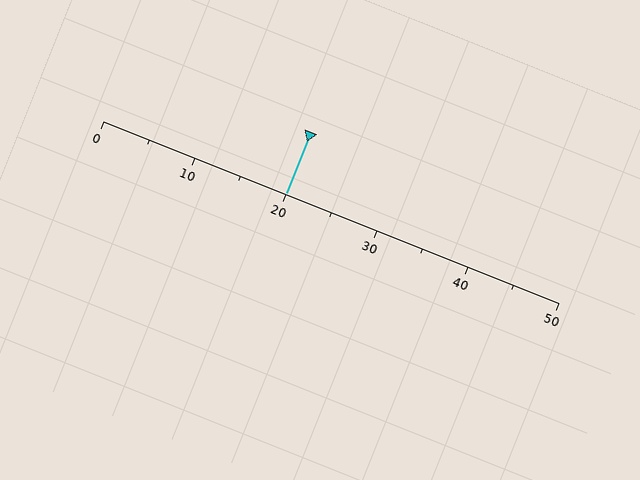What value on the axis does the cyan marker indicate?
The marker indicates approximately 20.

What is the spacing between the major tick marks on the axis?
The major ticks are spaced 10 apart.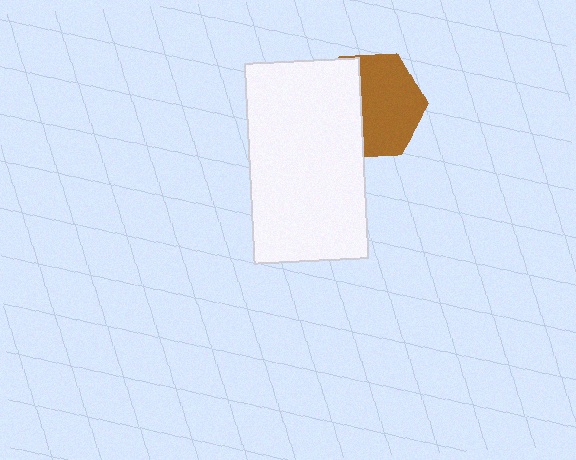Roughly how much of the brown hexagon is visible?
About half of it is visible (roughly 61%).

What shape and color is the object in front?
The object in front is a white rectangle.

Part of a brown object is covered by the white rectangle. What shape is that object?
It is a hexagon.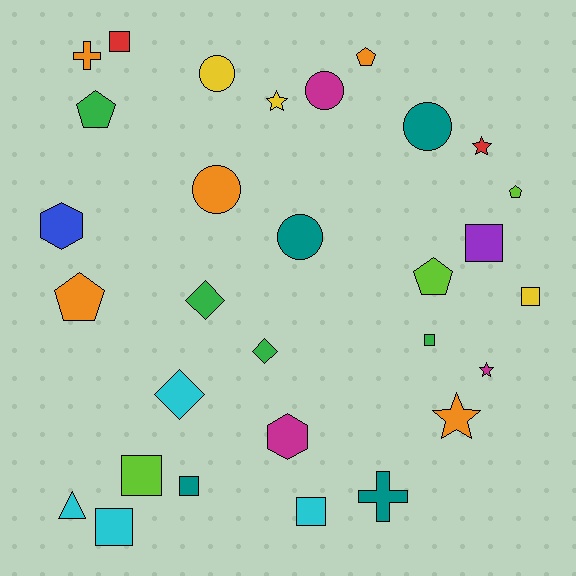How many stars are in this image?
There are 4 stars.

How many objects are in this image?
There are 30 objects.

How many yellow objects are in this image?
There are 3 yellow objects.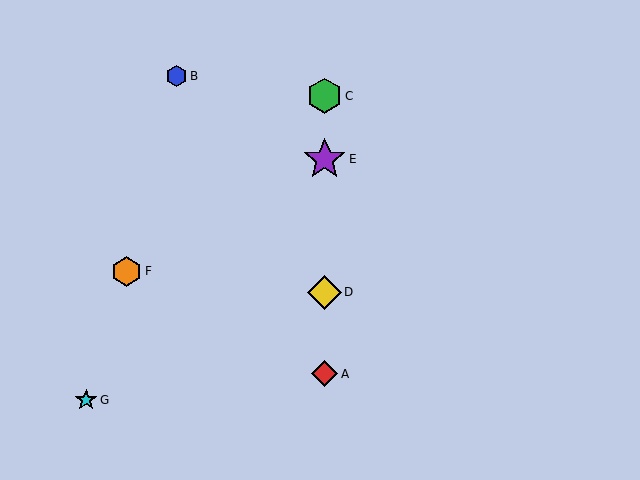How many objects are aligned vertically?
4 objects (A, C, D, E) are aligned vertically.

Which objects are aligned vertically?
Objects A, C, D, E are aligned vertically.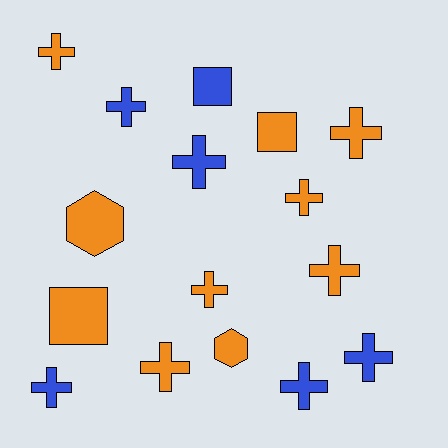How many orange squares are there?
There are 2 orange squares.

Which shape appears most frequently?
Cross, with 11 objects.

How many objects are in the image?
There are 16 objects.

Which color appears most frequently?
Orange, with 10 objects.